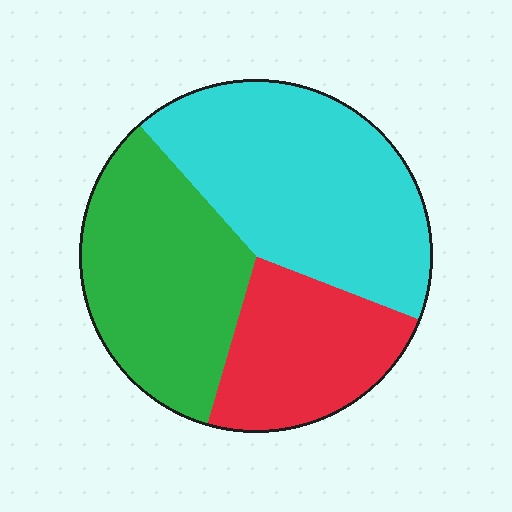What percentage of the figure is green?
Green takes up between a quarter and a half of the figure.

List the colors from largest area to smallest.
From largest to smallest: cyan, green, red.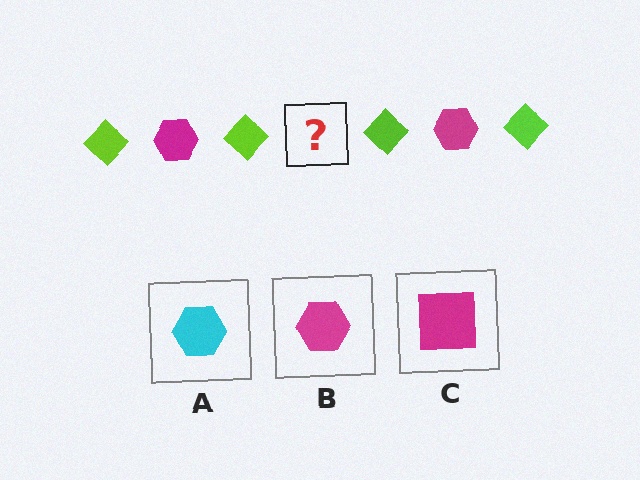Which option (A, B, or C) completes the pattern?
B.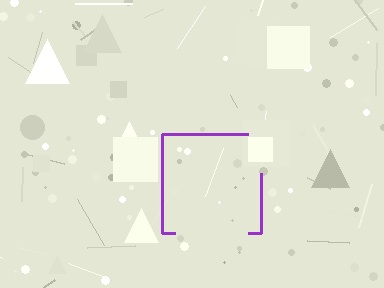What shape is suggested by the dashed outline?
The dashed outline suggests a square.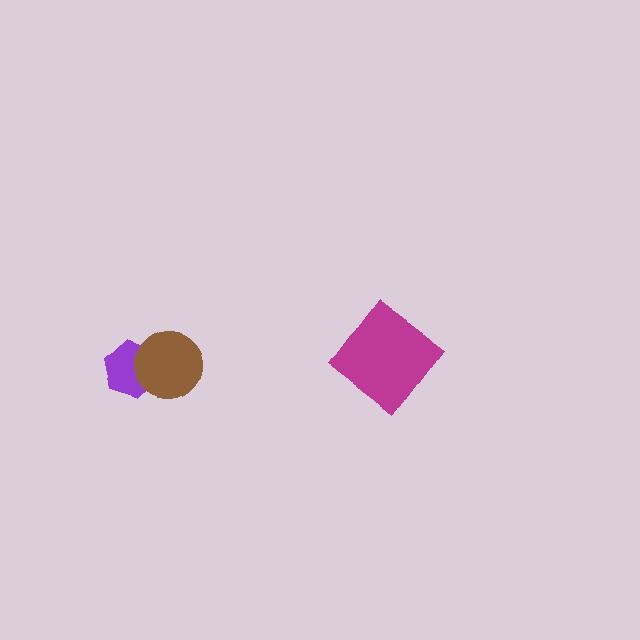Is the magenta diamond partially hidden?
No, no other shape covers it.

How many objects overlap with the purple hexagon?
1 object overlaps with the purple hexagon.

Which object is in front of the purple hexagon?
The brown circle is in front of the purple hexagon.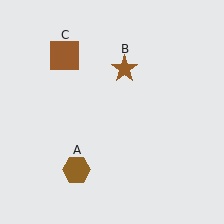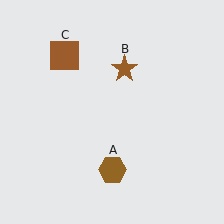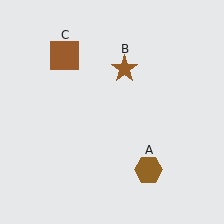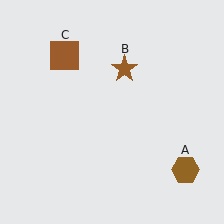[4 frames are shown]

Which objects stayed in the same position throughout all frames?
Brown star (object B) and brown square (object C) remained stationary.